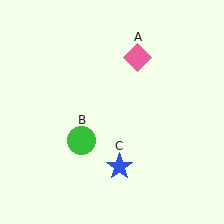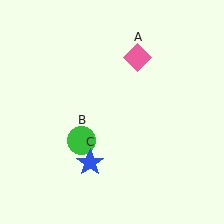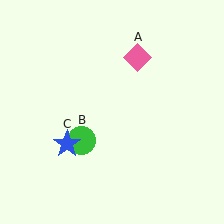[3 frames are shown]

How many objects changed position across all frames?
1 object changed position: blue star (object C).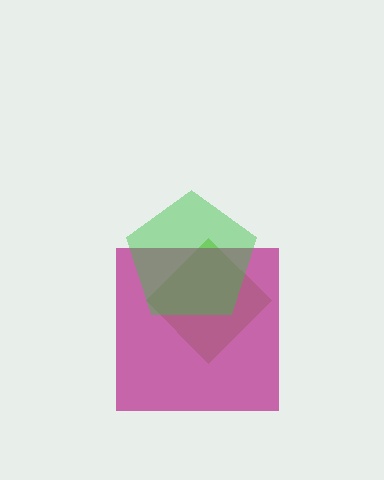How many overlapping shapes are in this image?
There are 3 overlapping shapes in the image.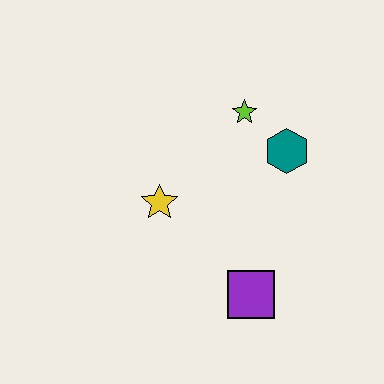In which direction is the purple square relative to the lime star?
The purple square is below the lime star.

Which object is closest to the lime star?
The teal hexagon is closest to the lime star.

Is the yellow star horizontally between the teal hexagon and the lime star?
No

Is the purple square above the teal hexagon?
No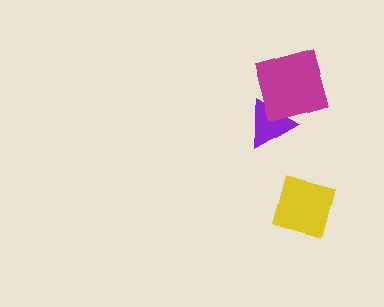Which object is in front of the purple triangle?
The magenta square is in front of the purple triangle.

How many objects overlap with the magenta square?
1 object overlaps with the magenta square.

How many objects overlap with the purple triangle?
1 object overlaps with the purple triangle.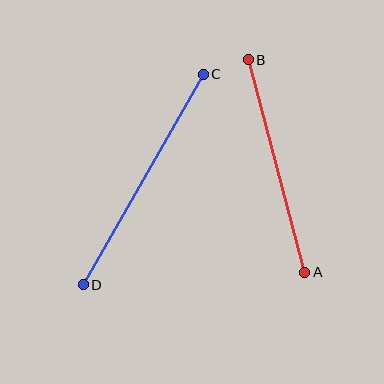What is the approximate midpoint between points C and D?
The midpoint is at approximately (143, 179) pixels.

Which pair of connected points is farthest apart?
Points C and D are farthest apart.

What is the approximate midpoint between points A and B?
The midpoint is at approximately (277, 166) pixels.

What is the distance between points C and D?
The distance is approximately 242 pixels.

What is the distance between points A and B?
The distance is approximately 220 pixels.